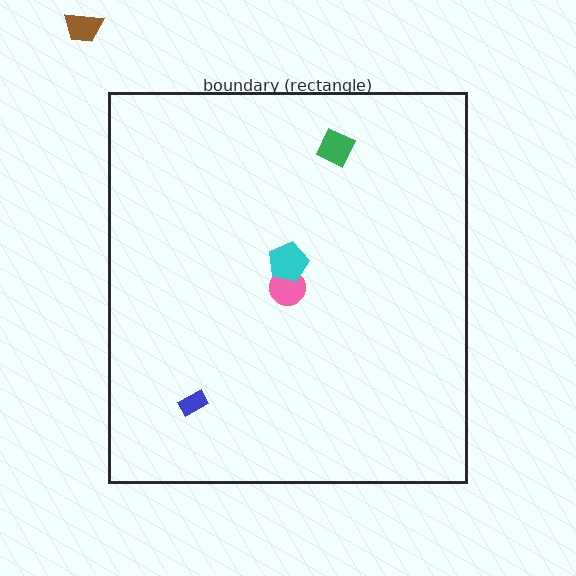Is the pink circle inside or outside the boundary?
Inside.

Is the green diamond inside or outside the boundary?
Inside.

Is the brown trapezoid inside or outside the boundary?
Outside.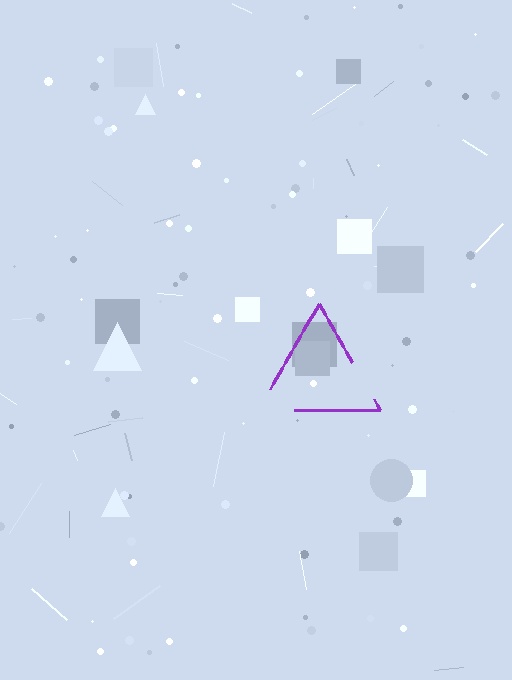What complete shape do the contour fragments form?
The contour fragments form a triangle.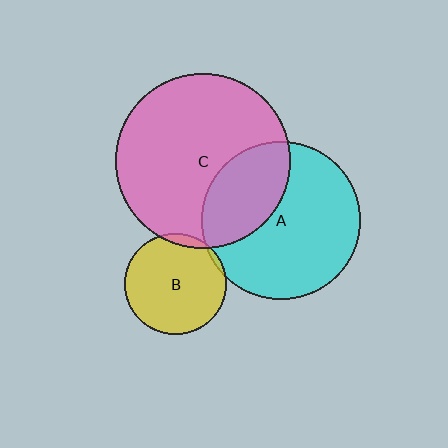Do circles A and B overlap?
Yes.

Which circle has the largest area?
Circle C (pink).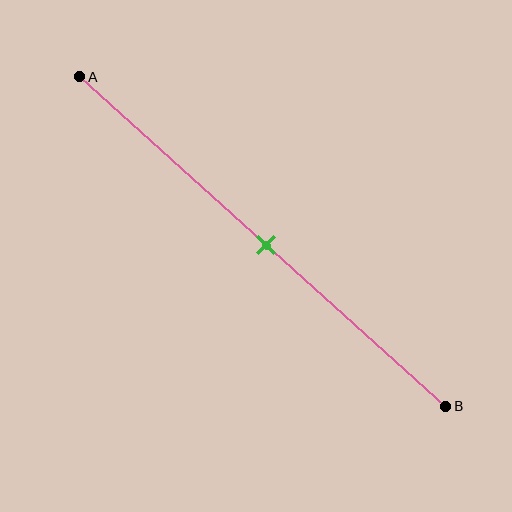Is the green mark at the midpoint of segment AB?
Yes, the mark is approximately at the midpoint.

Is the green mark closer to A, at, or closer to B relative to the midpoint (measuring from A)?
The green mark is approximately at the midpoint of segment AB.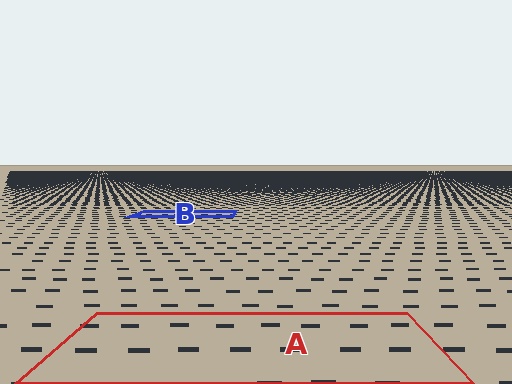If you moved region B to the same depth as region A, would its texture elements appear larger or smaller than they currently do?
They would appear larger. At a closer depth, the same texture elements are projected at a bigger on-screen size.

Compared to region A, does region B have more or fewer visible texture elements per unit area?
Region B has more texture elements per unit area — they are packed more densely because it is farther away.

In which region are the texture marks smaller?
The texture marks are smaller in region B, because it is farther away.